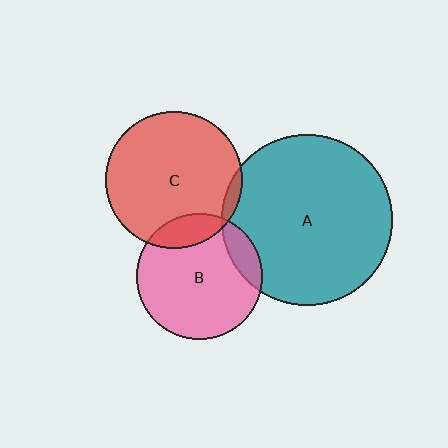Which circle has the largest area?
Circle A (teal).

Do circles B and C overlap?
Yes.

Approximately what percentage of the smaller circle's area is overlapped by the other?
Approximately 15%.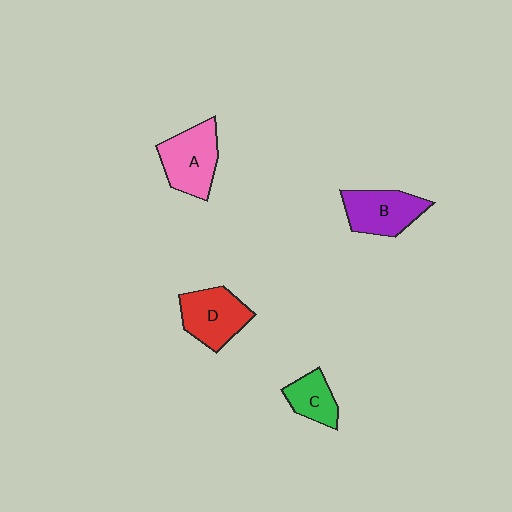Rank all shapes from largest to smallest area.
From largest to smallest: A (pink), D (red), B (purple), C (green).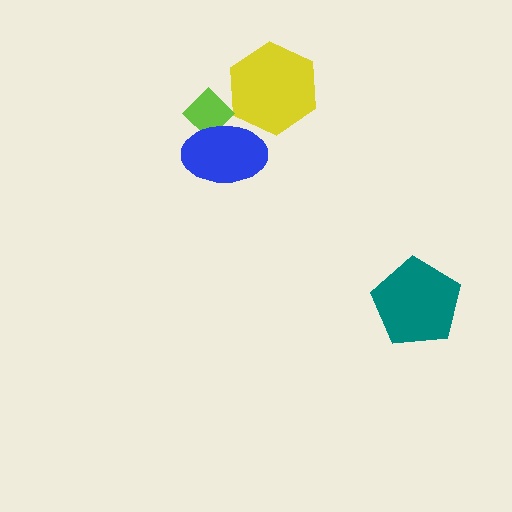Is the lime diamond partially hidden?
Yes, it is partially covered by another shape.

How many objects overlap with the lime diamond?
1 object overlaps with the lime diamond.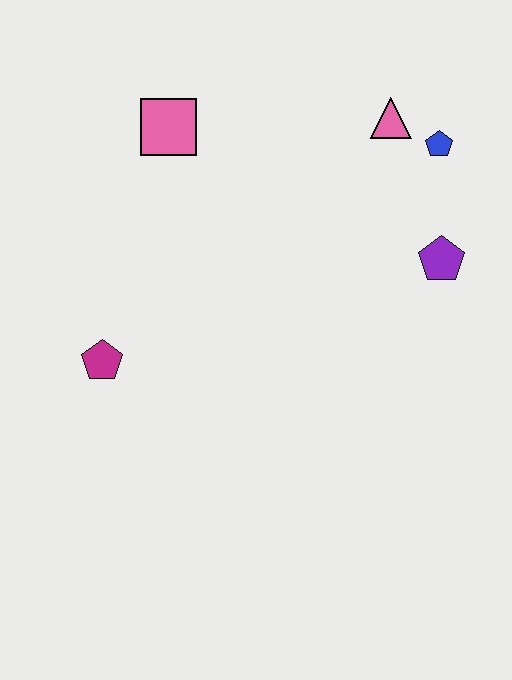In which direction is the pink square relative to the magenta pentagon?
The pink square is above the magenta pentagon.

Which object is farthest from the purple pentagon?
The magenta pentagon is farthest from the purple pentagon.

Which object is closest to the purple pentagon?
The blue pentagon is closest to the purple pentagon.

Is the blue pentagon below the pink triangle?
Yes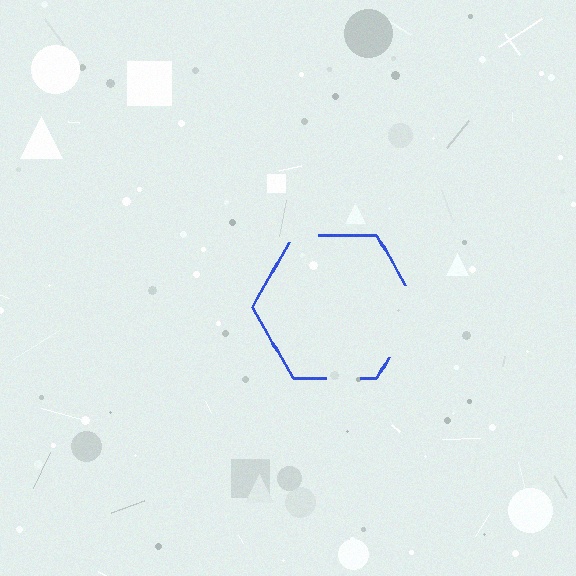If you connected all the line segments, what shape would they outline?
They would outline a hexagon.